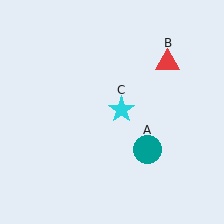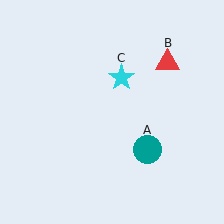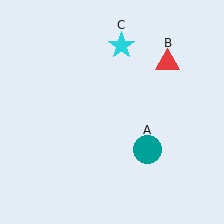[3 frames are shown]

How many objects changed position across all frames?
1 object changed position: cyan star (object C).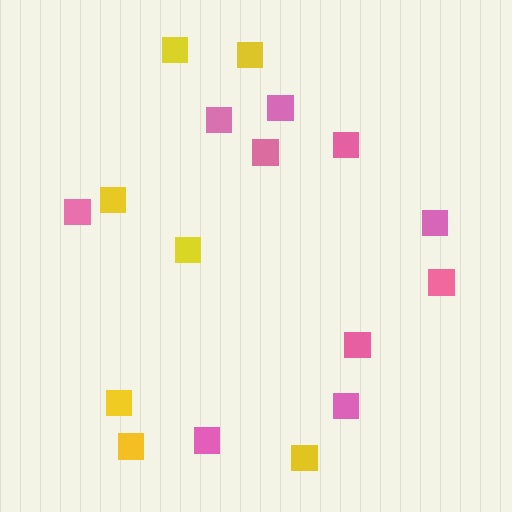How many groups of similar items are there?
There are 2 groups: one group of yellow squares (7) and one group of pink squares (10).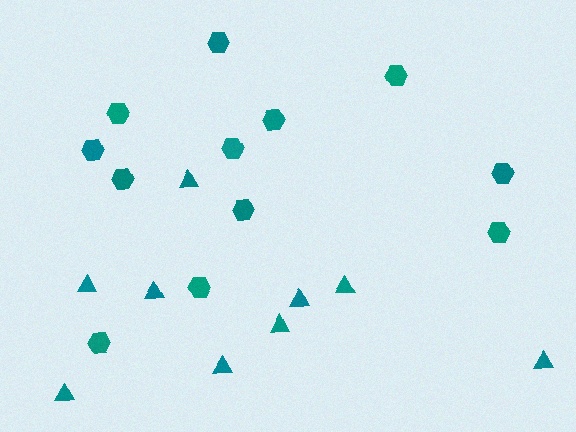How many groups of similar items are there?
There are 2 groups: one group of hexagons (12) and one group of triangles (9).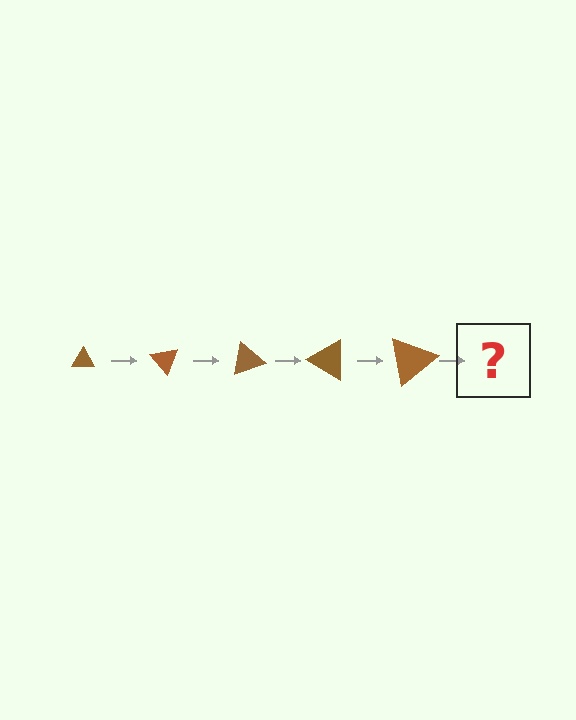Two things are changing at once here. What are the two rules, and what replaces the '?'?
The two rules are that the triangle grows larger each step and it rotates 50 degrees each step. The '?' should be a triangle, larger than the previous one and rotated 250 degrees from the start.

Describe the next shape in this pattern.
It should be a triangle, larger than the previous one and rotated 250 degrees from the start.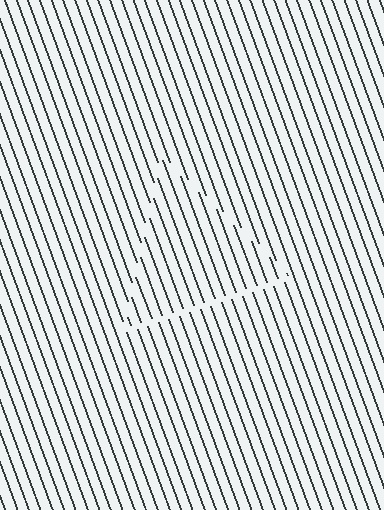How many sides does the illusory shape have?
3 sides — the line-ends trace a triangle.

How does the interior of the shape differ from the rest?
The interior of the shape contains the same grating, shifted by half a period — the contour is defined by the phase discontinuity where line-ends from the inner and outer gratings abut.